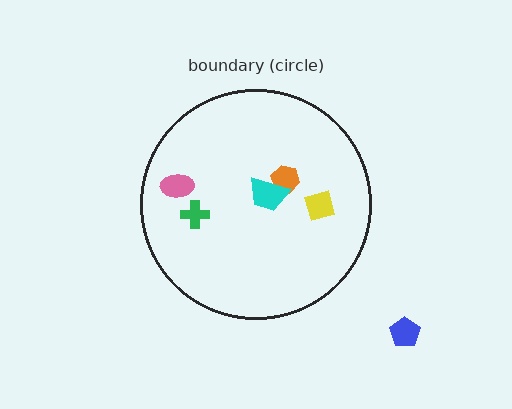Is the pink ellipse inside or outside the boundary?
Inside.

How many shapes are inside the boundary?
5 inside, 1 outside.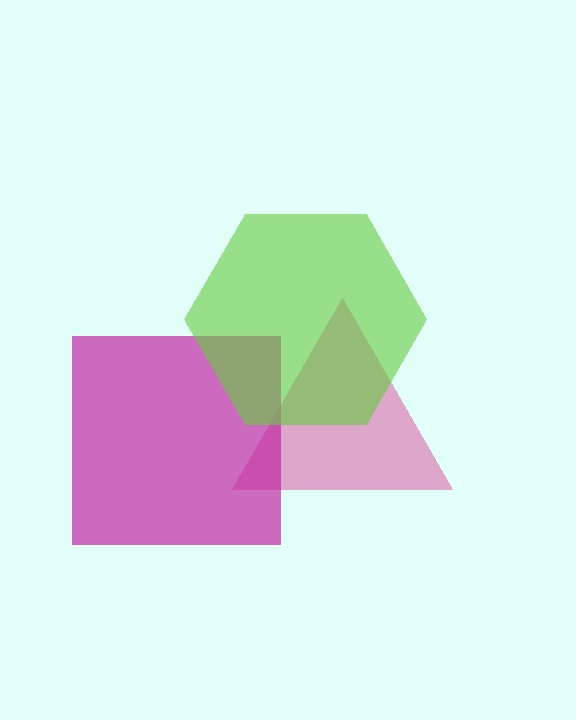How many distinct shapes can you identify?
There are 3 distinct shapes: a pink triangle, a magenta square, a lime hexagon.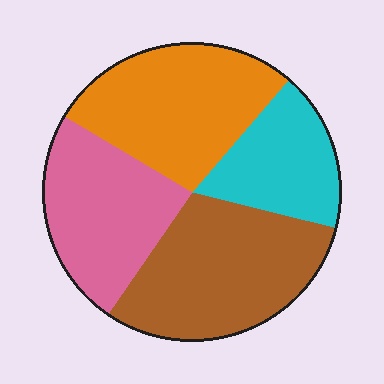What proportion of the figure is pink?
Pink takes up less than a quarter of the figure.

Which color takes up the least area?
Cyan, at roughly 20%.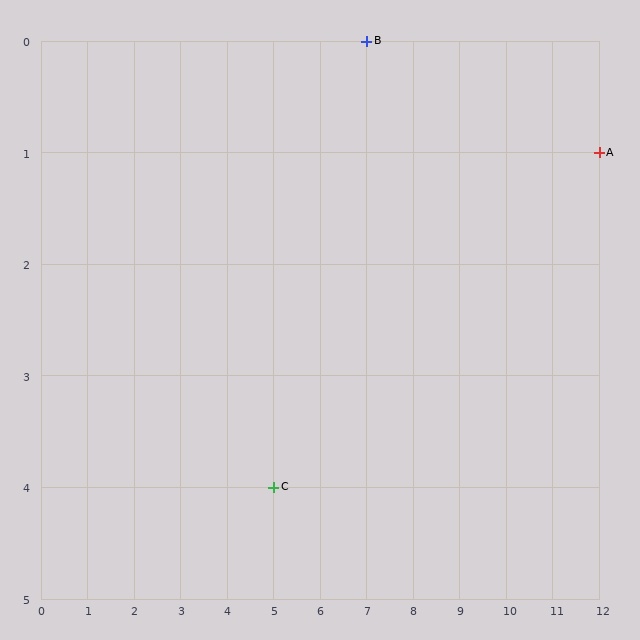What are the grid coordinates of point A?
Point A is at grid coordinates (12, 1).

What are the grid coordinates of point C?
Point C is at grid coordinates (5, 4).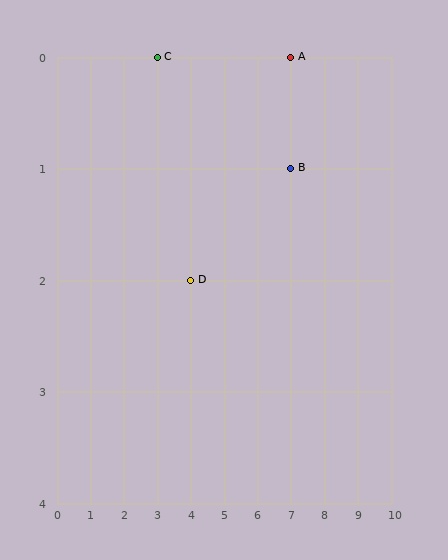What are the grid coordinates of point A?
Point A is at grid coordinates (7, 0).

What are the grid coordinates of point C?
Point C is at grid coordinates (3, 0).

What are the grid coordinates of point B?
Point B is at grid coordinates (7, 1).